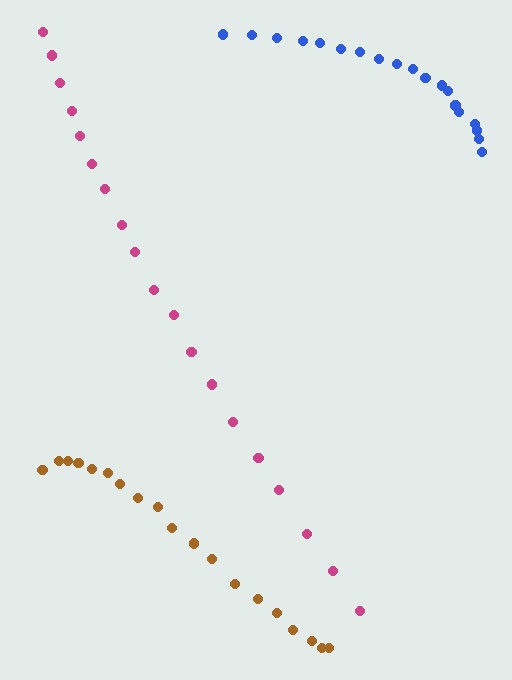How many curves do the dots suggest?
There are 3 distinct paths.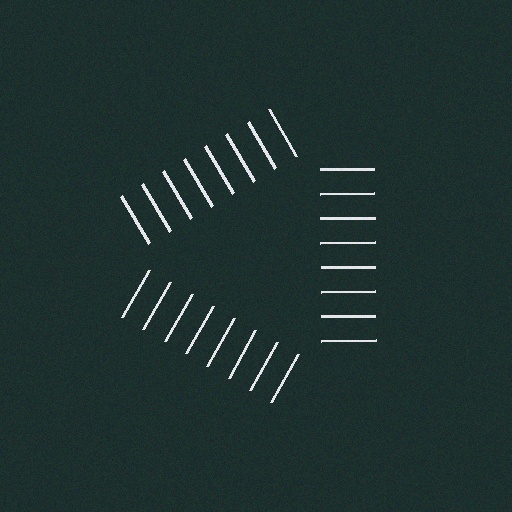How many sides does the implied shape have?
3 sides — the line-ends trace a triangle.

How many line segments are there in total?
24 — 8 along each of the 3 edges.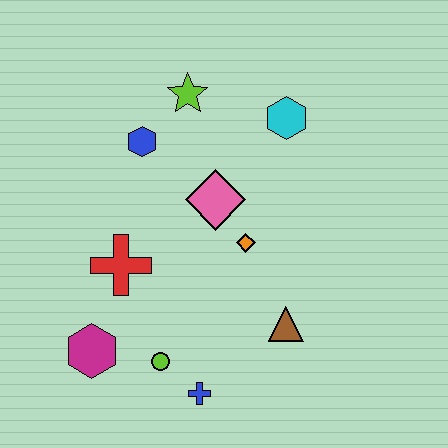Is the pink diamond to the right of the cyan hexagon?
No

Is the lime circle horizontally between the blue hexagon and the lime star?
Yes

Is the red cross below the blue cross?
No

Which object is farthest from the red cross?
The cyan hexagon is farthest from the red cross.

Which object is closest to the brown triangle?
The orange diamond is closest to the brown triangle.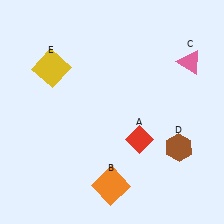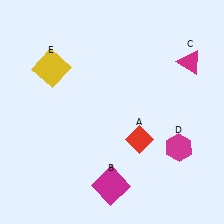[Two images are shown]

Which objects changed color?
B changed from orange to magenta. C changed from pink to magenta. D changed from brown to magenta.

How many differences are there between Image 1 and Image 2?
There are 3 differences between the two images.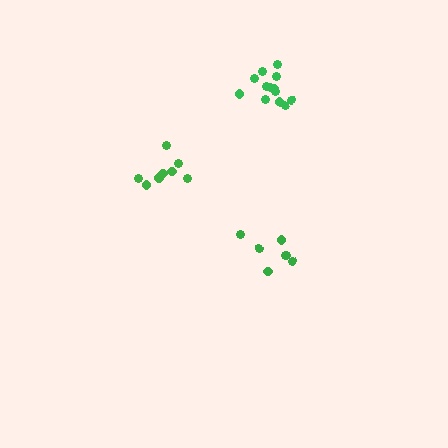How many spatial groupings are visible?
There are 3 spatial groupings.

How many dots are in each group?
Group 1: 7 dots, Group 2: 13 dots, Group 3: 8 dots (28 total).